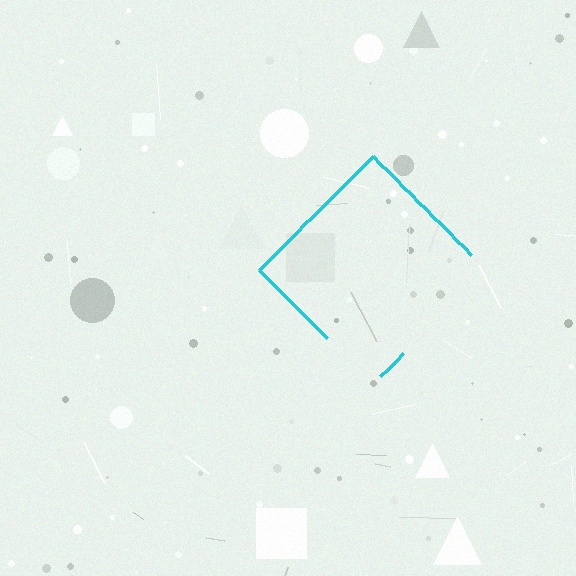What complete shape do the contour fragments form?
The contour fragments form a diamond.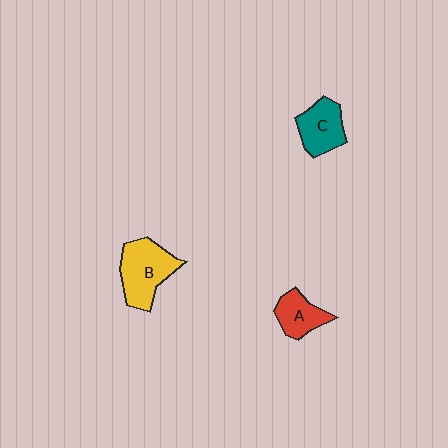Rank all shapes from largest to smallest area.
From largest to smallest: B (yellow), C (teal), A (red).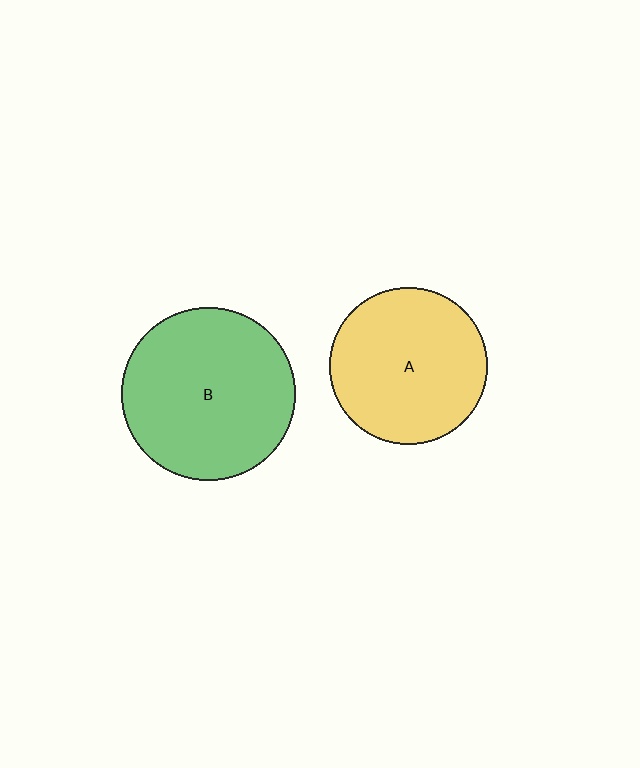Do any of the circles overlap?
No, none of the circles overlap.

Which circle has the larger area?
Circle B (green).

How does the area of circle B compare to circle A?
Approximately 1.2 times.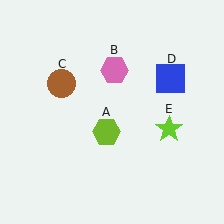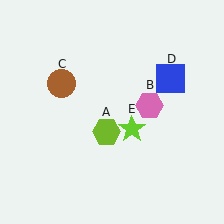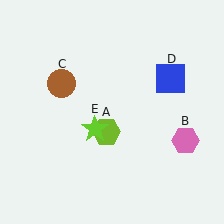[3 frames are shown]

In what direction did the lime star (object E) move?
The lime star (object E) moved left.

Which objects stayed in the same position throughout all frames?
Lime hexagon (object A) and brown circle (object C) and blue square (object D) remained stationary.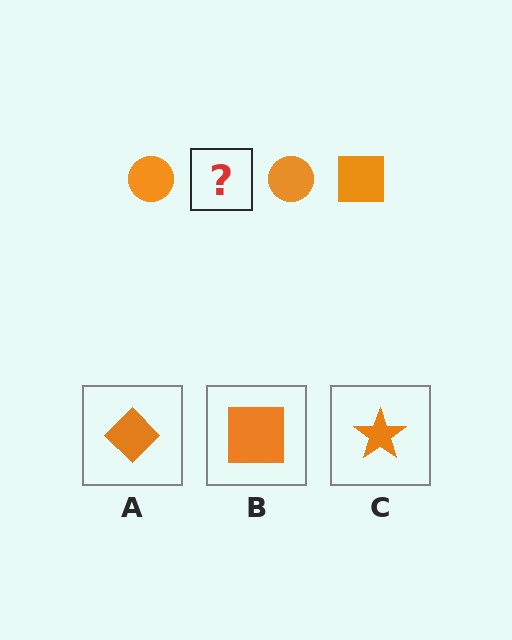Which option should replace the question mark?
Option B.